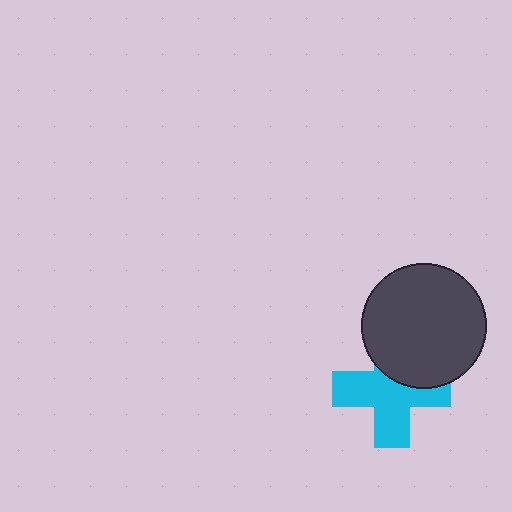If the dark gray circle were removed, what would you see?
You would see the complete cyan cross.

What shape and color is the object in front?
The object in front is a dark gray circle.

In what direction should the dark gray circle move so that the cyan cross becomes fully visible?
The dark gray circle should move up. That is the shortest direction to clear the overlap and leave the cyan cross fully visible.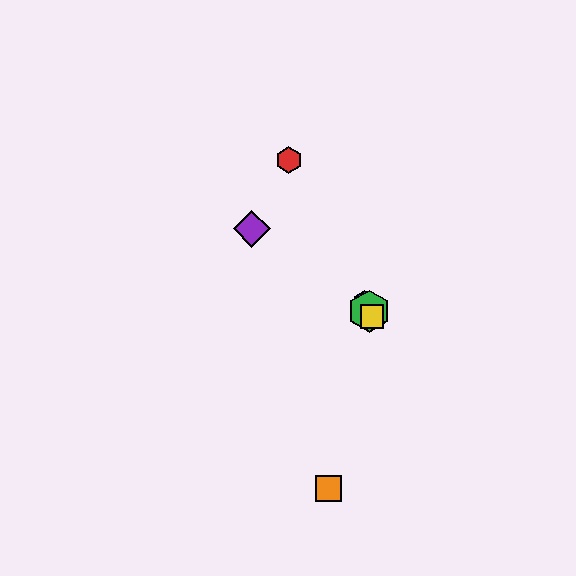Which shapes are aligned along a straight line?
The red hexagon, the blue hexagon, the green hexagon, the yellow square are aligned along a straight line.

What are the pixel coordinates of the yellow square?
The yellow square is at (372, 316).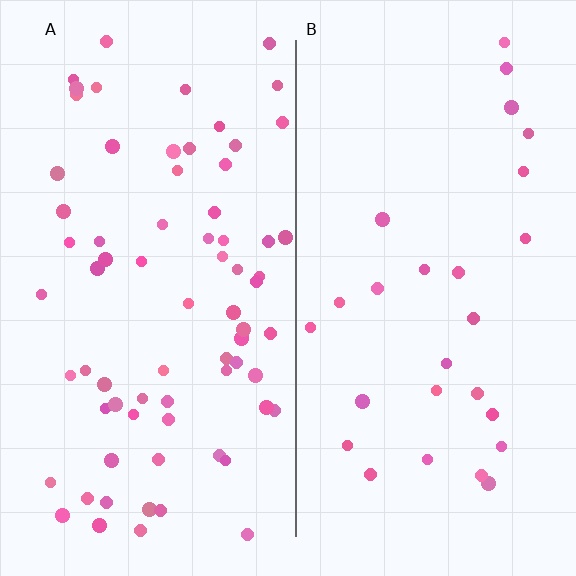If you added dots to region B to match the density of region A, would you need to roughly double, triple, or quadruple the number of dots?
Approximately triple.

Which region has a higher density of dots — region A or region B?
A (the left).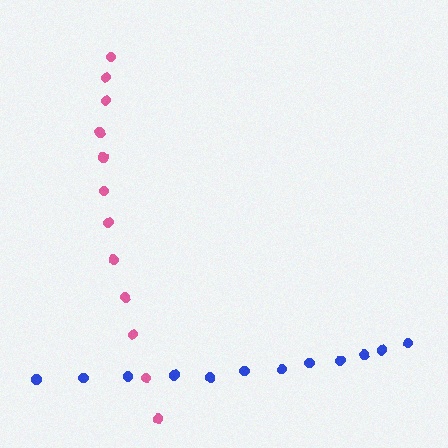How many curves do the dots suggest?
There are 2 distinct paths.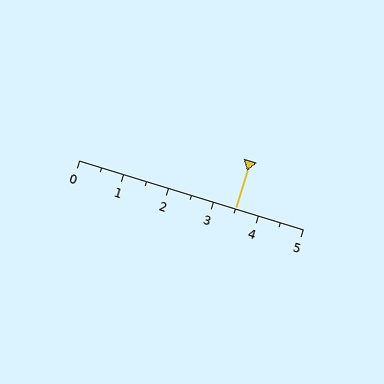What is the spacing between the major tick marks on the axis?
The major ticks are spaced 1 apart.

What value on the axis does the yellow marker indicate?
The marker indicates approximately 3.5.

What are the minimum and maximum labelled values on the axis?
The axis runs from 0 to 5.